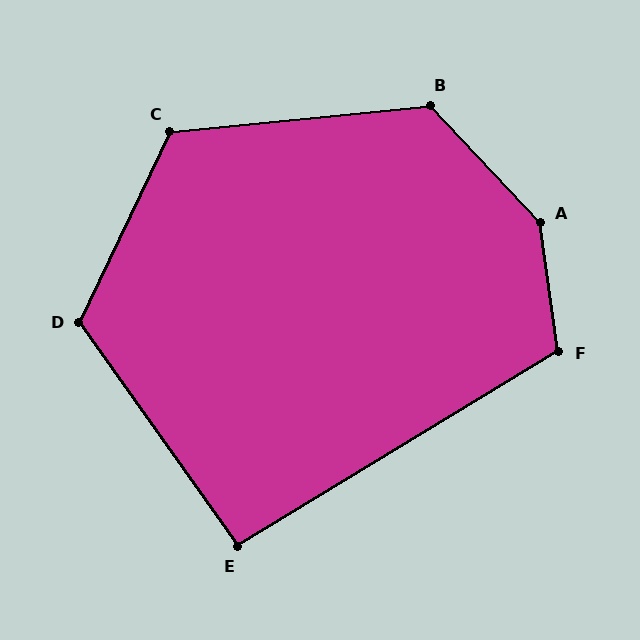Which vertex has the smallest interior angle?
E, at approximately 94 degrees.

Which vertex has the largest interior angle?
A, at approximately 145 degrees.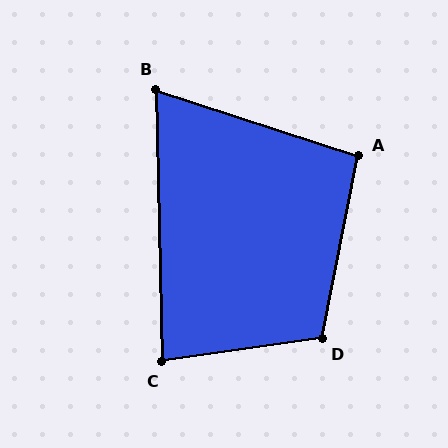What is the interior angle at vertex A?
Approximately 97 degrees (obtuse).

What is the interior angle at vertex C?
Approximately 83 degrees (acute).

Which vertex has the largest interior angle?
D, at approximately 109 degrees.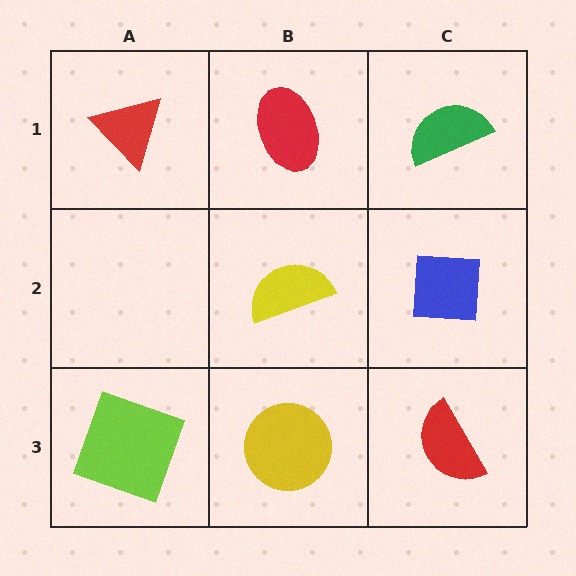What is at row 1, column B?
A red ellipse.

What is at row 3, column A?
A lime square.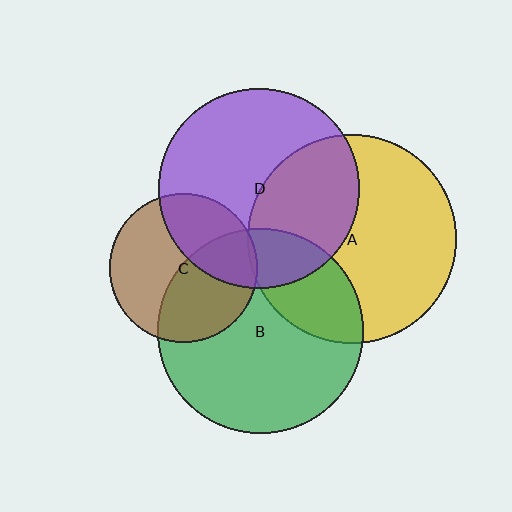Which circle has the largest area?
Circle A (yellow).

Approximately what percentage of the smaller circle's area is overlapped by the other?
Approximately 35%.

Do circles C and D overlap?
Yes.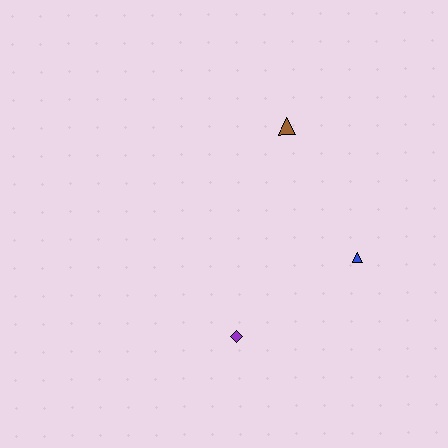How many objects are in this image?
There are 3 objects.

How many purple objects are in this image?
There is 1 purple object.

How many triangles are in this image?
There are 2 triangles.